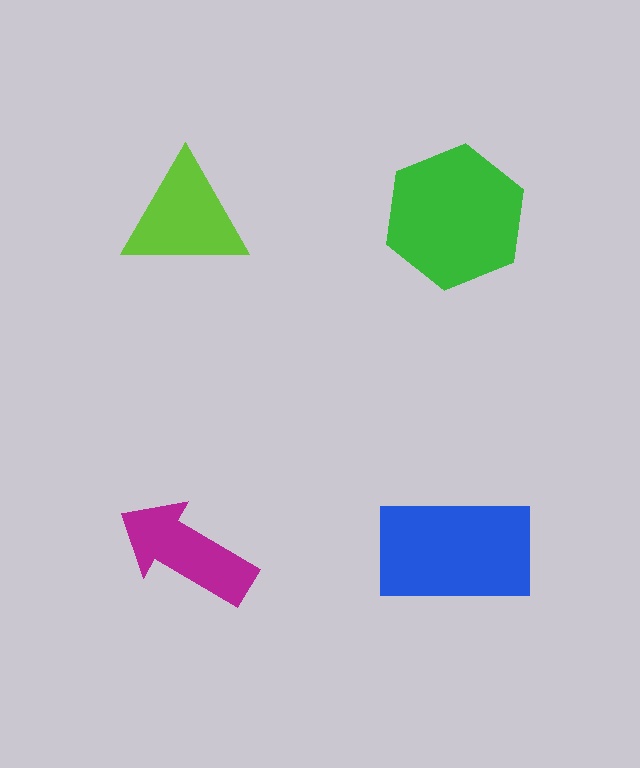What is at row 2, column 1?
A magenta arrow.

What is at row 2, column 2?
A blue rectangle.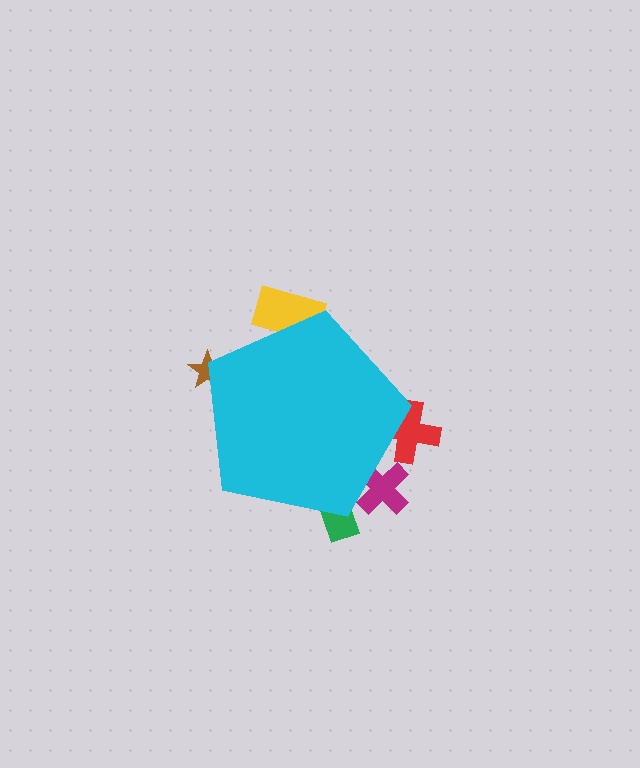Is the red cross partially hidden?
Yes, the red cross is partially hidden behind the cyan pentagon.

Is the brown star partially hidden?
Yes, the brown star is partially hidden behind the cyan pentagon.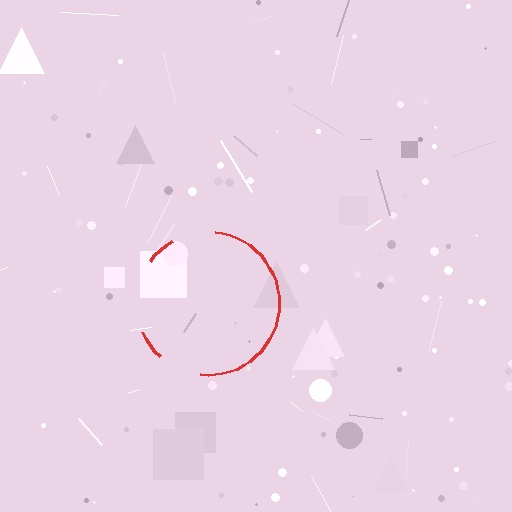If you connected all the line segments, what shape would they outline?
They would outline a circle.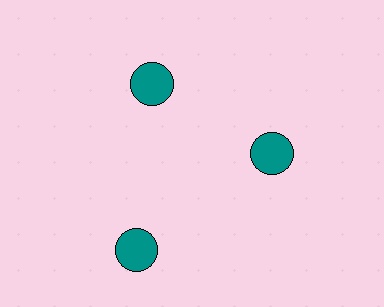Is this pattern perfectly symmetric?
No. The 3 teal circles are arranged in a ring, but one element near the 7 o'clock position is pushed outward from the center, breaking the 3-fold rotational symmetry.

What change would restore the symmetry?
The symmetry would be restored by moving it inward, back onto the ring so that all 3 circles sit at equal angles and equal distance from the center.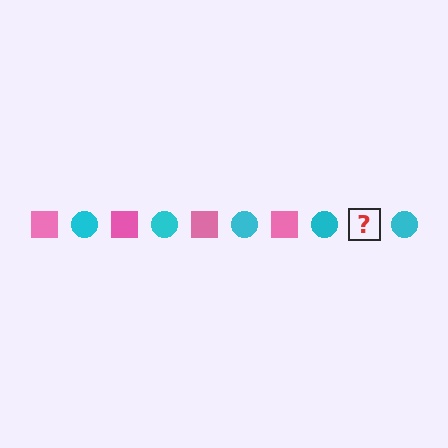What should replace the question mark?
The question mark should be replaced with a pink square.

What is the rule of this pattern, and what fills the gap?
The rule is that the pattern alternates between pink square and cyan circle. The gap should be filled with a pink square.